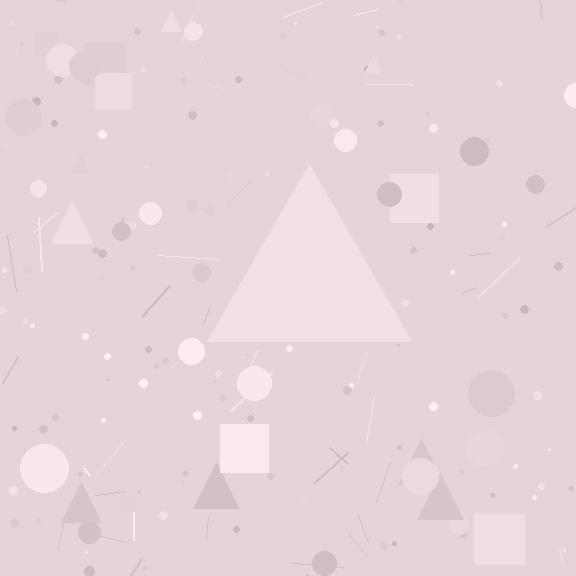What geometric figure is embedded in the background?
A triangle is embedded in the background.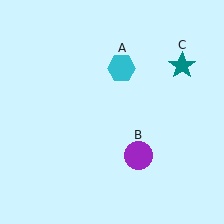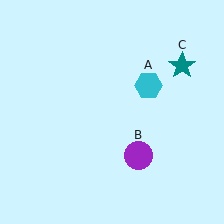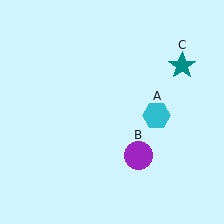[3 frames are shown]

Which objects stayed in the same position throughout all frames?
Purple circle (object B) and teal star (object C) remained stationary.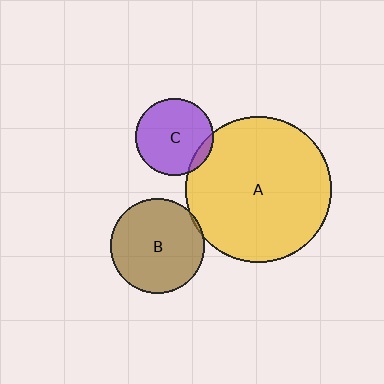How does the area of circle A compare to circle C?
Approximately 3.5 times.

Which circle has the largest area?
Circle A (yellow).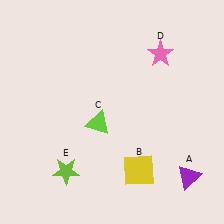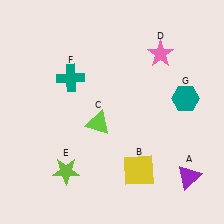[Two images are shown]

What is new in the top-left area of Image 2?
A teal cross (F) was added in the top-left area of Image 2.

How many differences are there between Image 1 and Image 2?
There are 2 differences between the two images.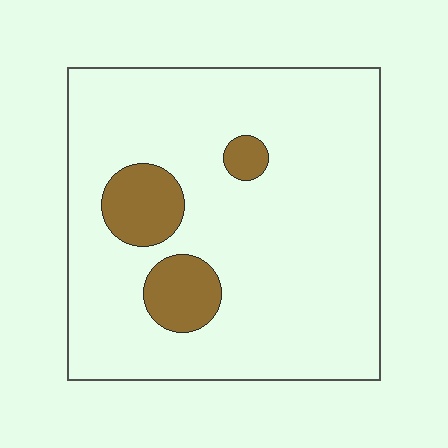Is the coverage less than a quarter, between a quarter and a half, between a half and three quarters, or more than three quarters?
Less than a quarter.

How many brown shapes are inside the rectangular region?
3.